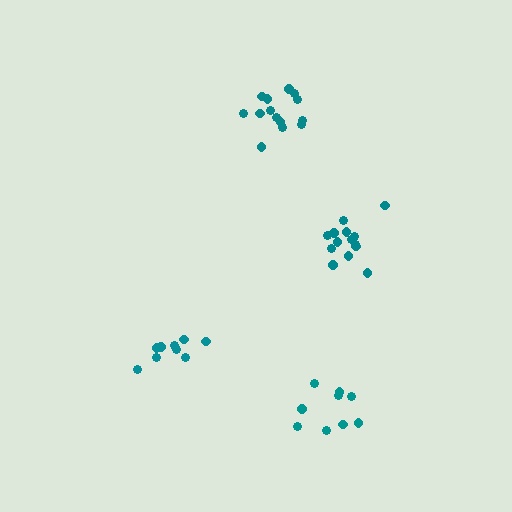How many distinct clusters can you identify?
There are 4 distinct clusters.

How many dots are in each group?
Group 1: 14 dots, Group 2: 10 dots, Group 3: 14 dots, Group 4: 9 dots (47 total).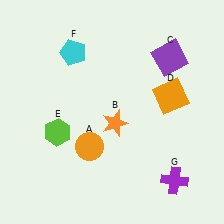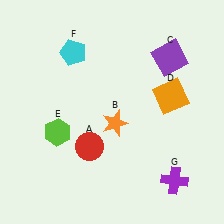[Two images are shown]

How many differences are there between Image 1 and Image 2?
There is 1 difference between the two images.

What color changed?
The circle (A) changed from orange in Image 1 to red in Image 2.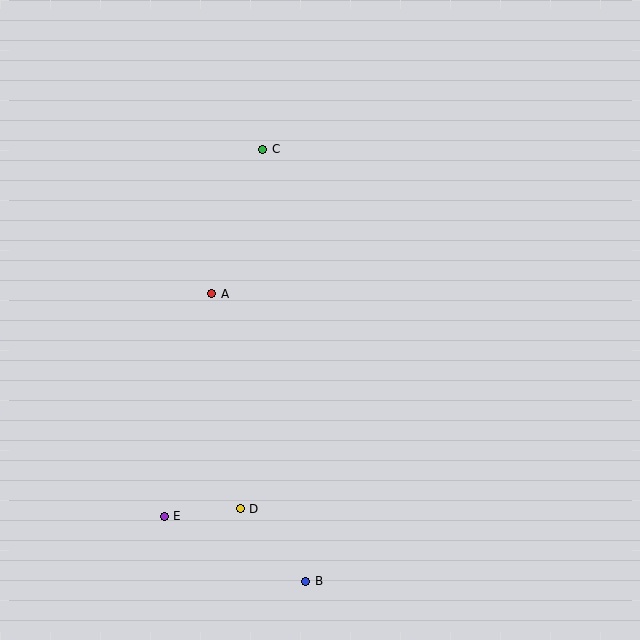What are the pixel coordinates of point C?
Point C is at (263, 149).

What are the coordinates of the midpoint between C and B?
The midpoint between C and B is at (284, 365).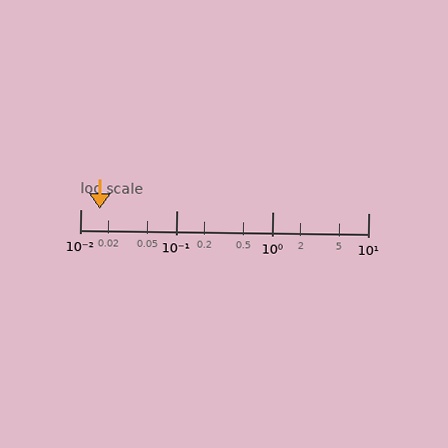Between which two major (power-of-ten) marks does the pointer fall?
The pointer is between 0.01 and 0.1.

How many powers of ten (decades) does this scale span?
The scale spans 3 decades, from 0.01 to 10.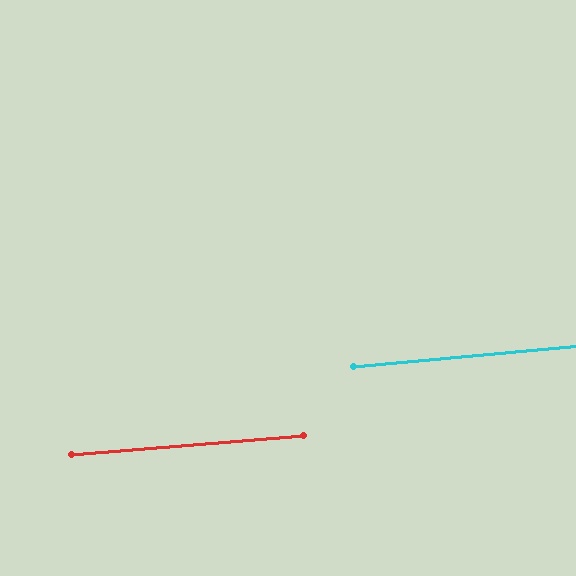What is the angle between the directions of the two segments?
Approximately 1 degree.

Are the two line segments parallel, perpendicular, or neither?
Parallel — their directions differ by only 0.6°.